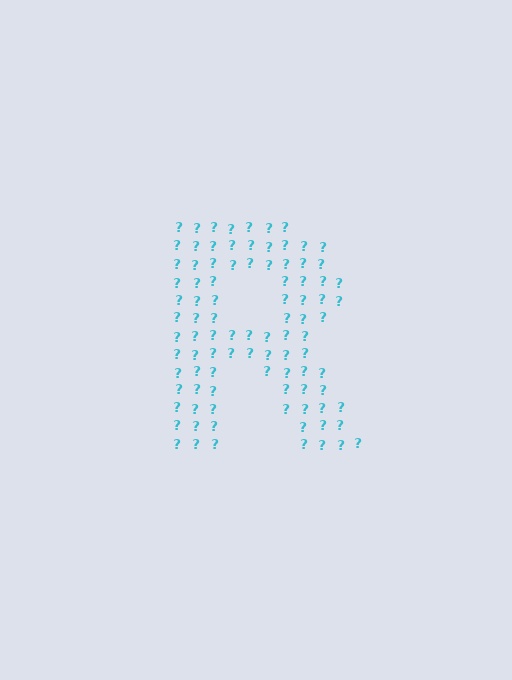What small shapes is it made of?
It is made of small question marks.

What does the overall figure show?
The overall figure shows the letter R.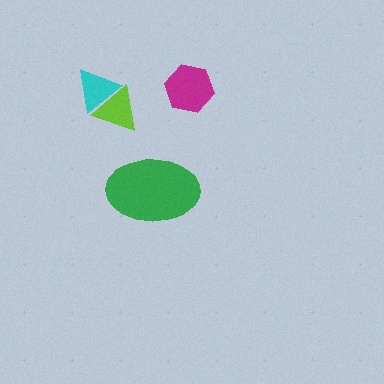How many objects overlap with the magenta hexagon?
0 objects overlap with the magenta hexagon.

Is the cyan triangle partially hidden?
Yes, it is partially covered by another shape.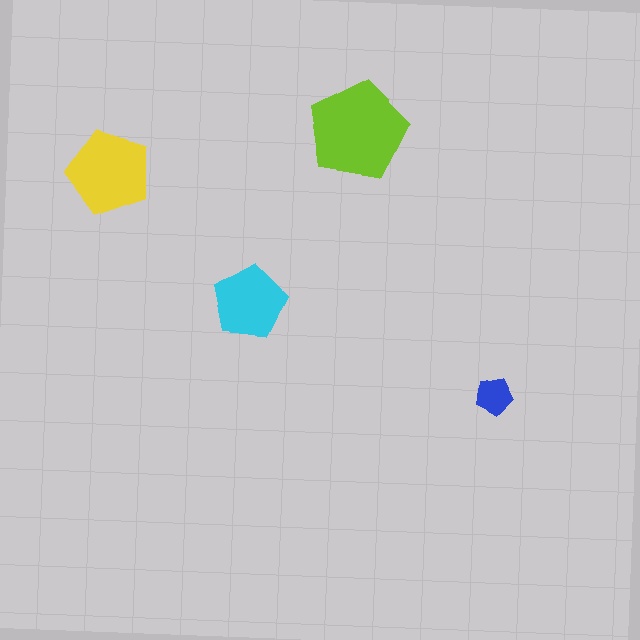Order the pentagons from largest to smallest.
the lime one, the yellow one, the cyan one, the blue one.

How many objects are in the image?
There are 4 objects in the image.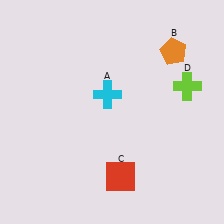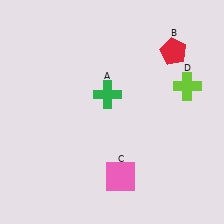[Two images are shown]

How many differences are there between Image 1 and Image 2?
There are 3 differences between the two images.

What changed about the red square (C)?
In Image 1, C is red. In Image 2, it changed to pink.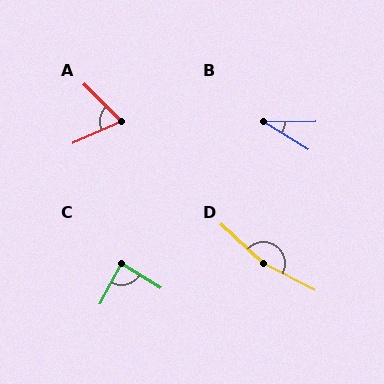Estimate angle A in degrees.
Approximately 69 degrees.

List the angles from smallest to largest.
B (33°), A (69°), C (86°), D (165°).